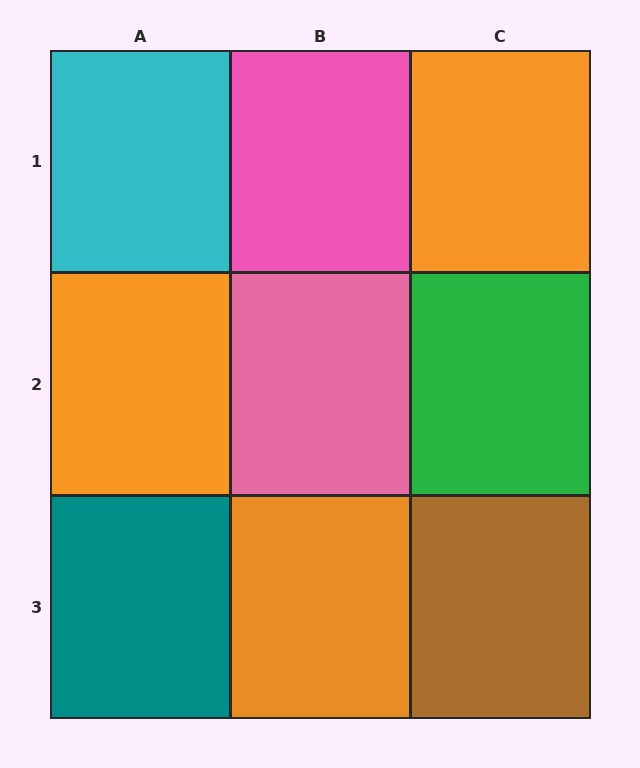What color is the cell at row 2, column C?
Green.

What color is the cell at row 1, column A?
Cyan.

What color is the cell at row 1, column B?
Pink.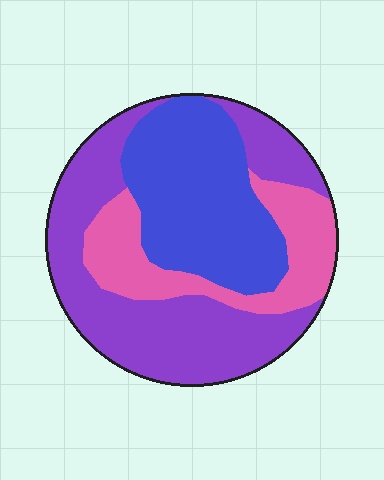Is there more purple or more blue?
Purple.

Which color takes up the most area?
Purple, at roughly 45%.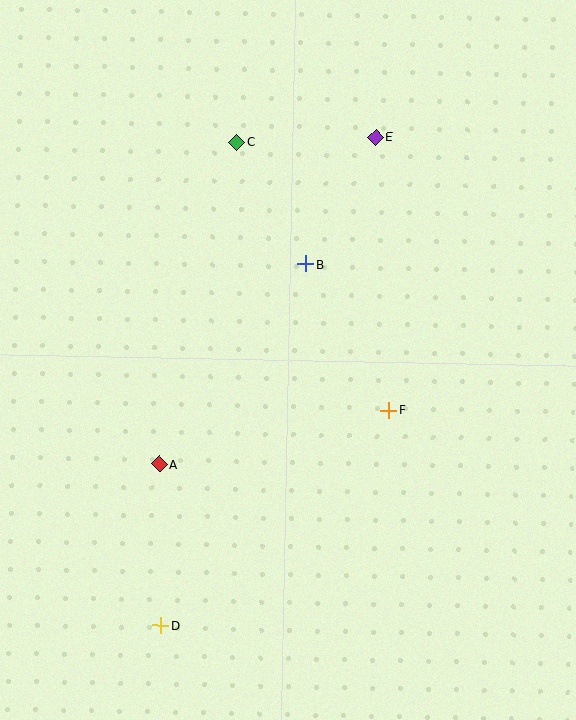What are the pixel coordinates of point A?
Point A is at (159, 464).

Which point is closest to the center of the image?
Point B at (306, 264) is closest to the center.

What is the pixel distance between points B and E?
The distance between B and E is 145 pixels.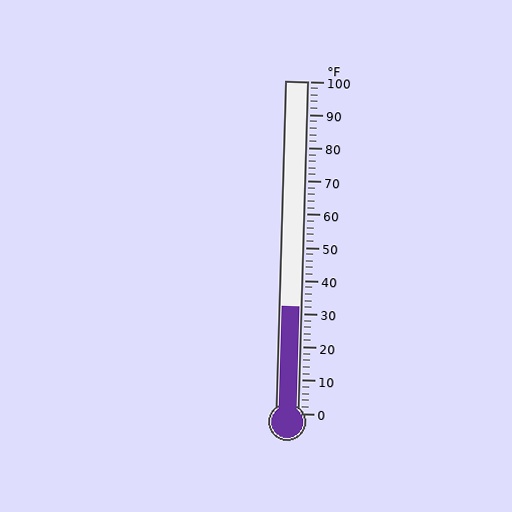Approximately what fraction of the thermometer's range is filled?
The thermometer is filled to approximately 30% of its range.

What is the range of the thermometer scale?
The thermometer scale ranges from 0°F to 100°F.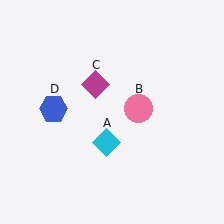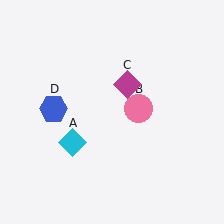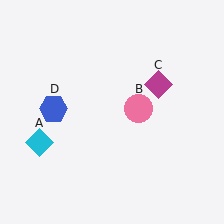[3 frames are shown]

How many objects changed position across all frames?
2 objects changed position: cyan diamond (object A), magenta diamond (object C).